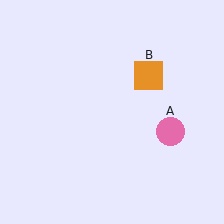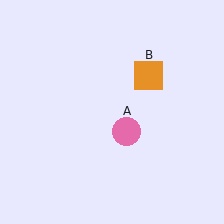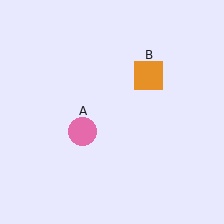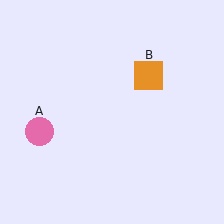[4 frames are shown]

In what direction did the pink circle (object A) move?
The pink circle (object A) moved left.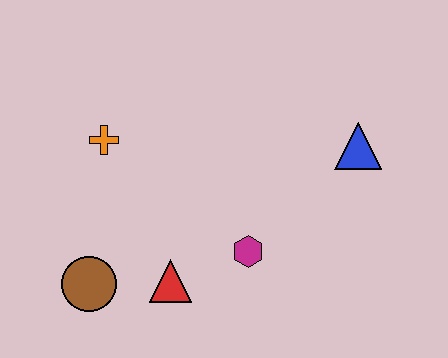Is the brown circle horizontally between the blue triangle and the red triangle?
No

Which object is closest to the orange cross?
The brown circle is closest to the orange cross.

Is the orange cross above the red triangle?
Yes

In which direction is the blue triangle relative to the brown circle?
The blue triangle is to the right of the brown circle.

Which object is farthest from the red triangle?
The blue triangle is farthest from the red triangle.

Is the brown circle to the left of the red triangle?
Yes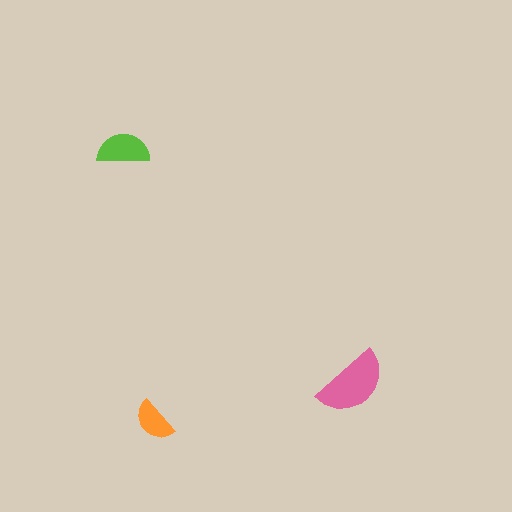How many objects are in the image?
There are 3 objects in the image.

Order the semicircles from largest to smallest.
the pink one, the lime one, the orange one.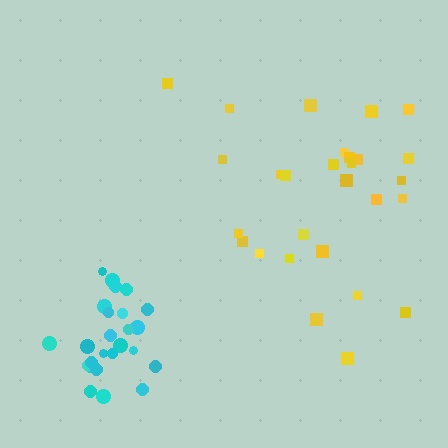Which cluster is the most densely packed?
Cyan.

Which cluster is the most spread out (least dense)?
Yellow.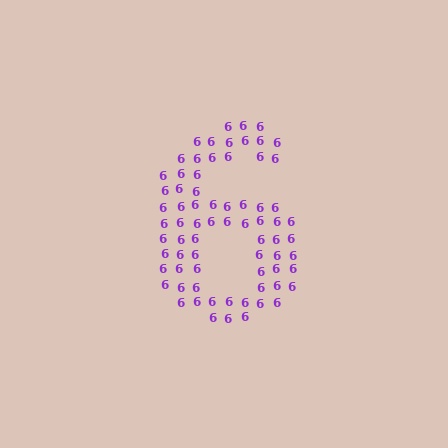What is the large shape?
The large shape is the digit 6.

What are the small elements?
The small elements are digit 6's.